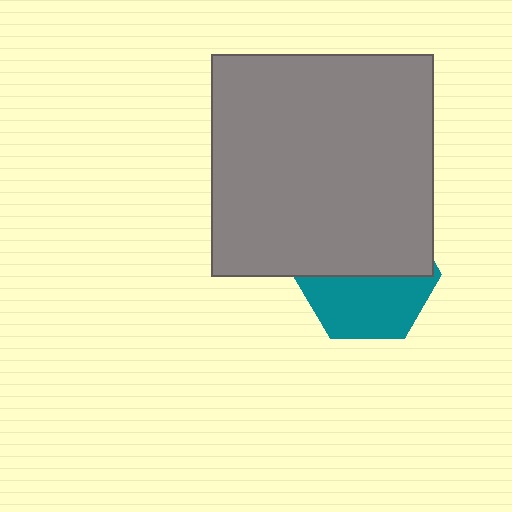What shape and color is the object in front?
The object in front is a gray square.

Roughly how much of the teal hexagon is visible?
About half of it is visible (roughly 47%).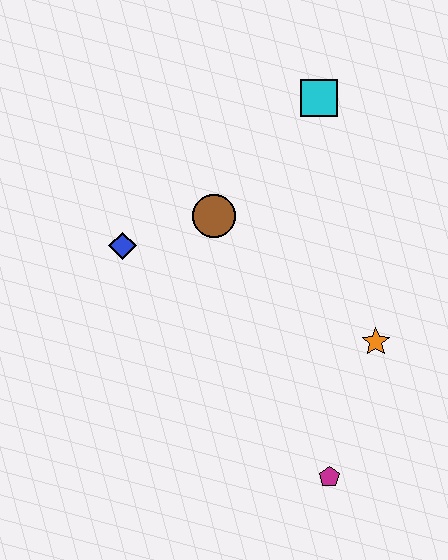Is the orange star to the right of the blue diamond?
Yes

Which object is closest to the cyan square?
The brown circle is closest to the cyan square.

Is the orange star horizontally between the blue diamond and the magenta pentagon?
No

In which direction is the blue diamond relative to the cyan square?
The blue diamond is to the left of the cyan square.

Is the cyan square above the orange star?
Yes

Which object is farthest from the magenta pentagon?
The cyan square is farthest from the magenta pentagon.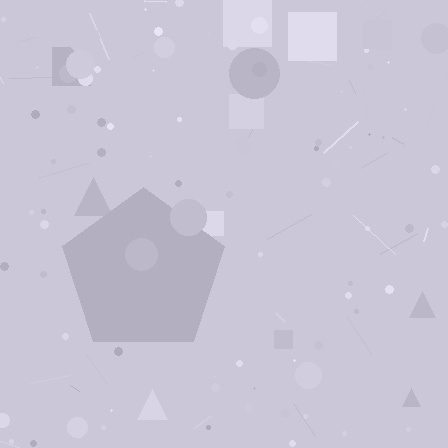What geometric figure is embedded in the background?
A pentagon is embedded in the background.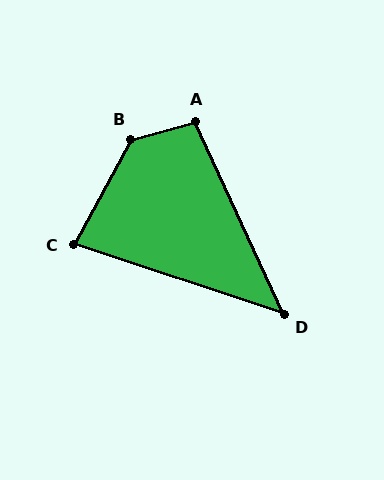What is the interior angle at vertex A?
Approximately 100 degrees (obtuse).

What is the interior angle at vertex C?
Approximately 80 degrees (acute).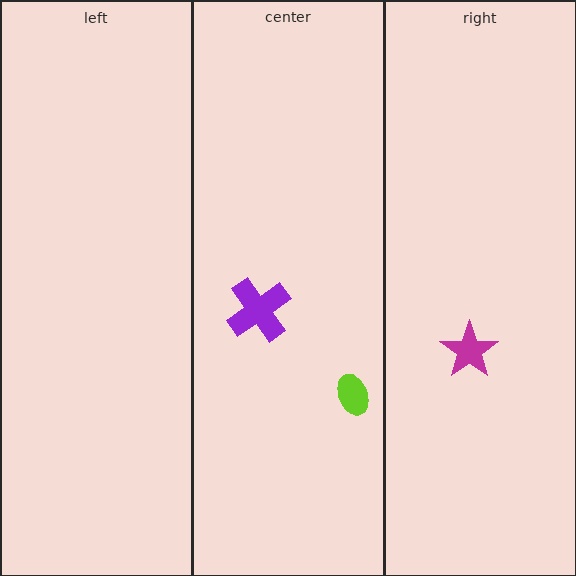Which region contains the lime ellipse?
The center region.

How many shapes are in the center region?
2.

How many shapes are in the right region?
1.